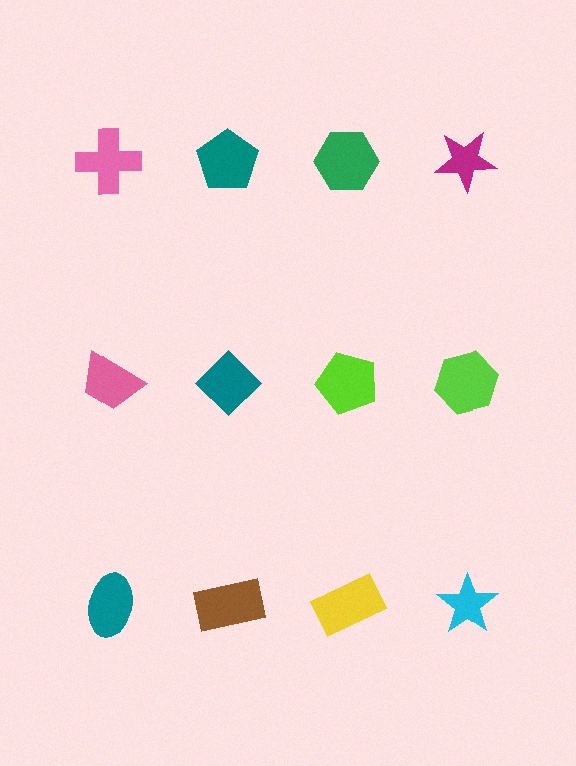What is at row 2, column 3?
A lime pentagon.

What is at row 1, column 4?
A magenta star.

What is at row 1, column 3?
A green hexagon.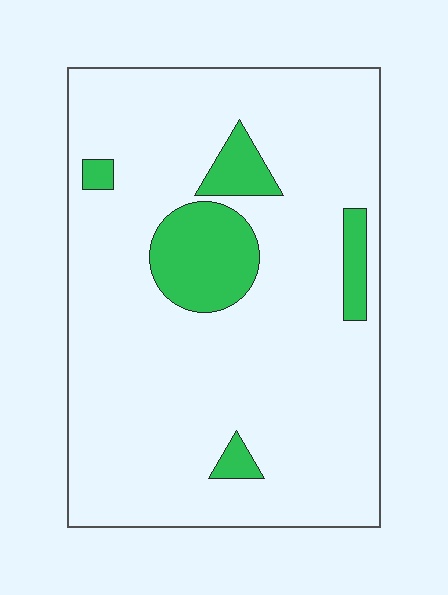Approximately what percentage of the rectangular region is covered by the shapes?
Approximately 15%.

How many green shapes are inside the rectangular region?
5.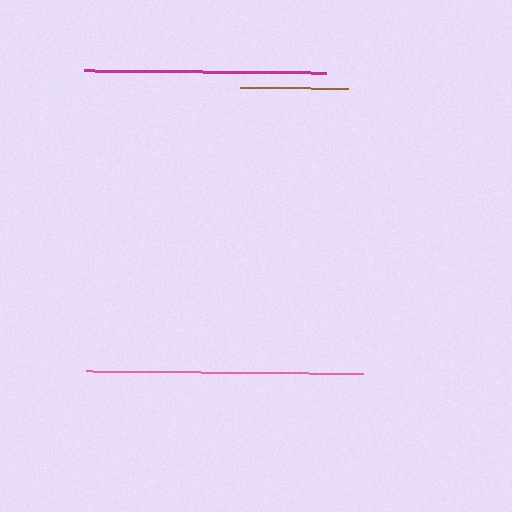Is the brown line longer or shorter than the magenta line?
The magenta line is longer than the brown line.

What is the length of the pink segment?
The pink segment is approximately 277 pixels long.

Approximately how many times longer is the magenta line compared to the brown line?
The magenta line is approximately 2.2 times the length of the brown line.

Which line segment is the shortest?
The brown line is the shortest at approximately 108 pixels.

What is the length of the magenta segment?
The magenta segment is approximately 242 pixels long.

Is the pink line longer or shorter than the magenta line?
The pink line is longer than the magenta line.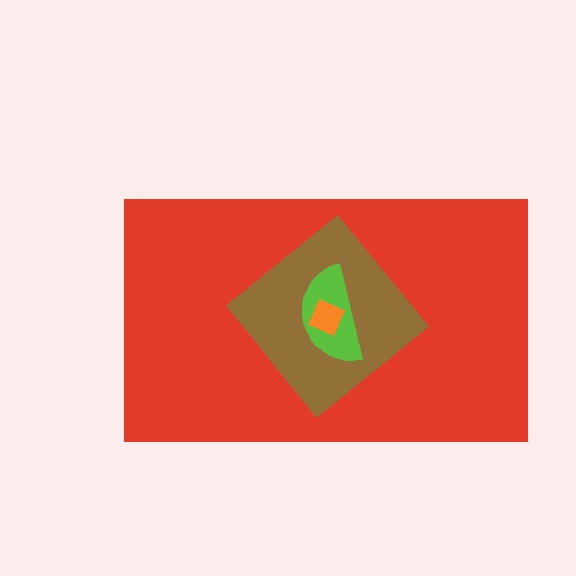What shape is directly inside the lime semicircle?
The orange square.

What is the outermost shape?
The red rectangle.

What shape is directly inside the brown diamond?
The lime semicircle.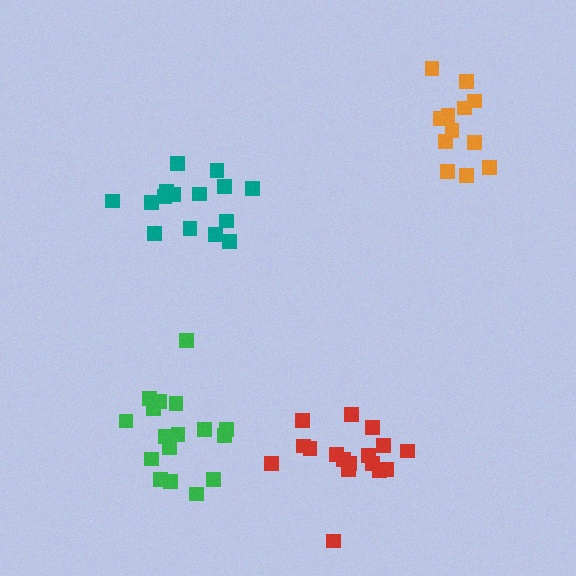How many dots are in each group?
Group 1: 17 dots, Group 2: 15 dots, Group 3: 17 dots, Group 4: 12 dots (61 total).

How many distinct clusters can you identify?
There are 4 distinct clusters.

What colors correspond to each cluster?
The clusters are colored: green, teal, red, orange.